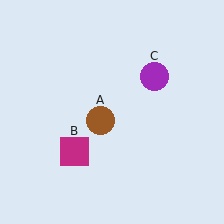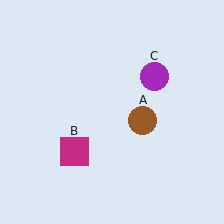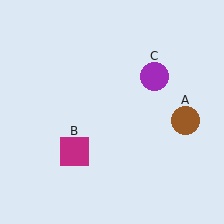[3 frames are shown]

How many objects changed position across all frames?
1 object changed position: brown circle (object A).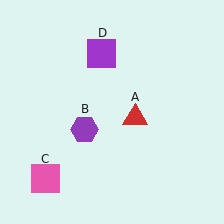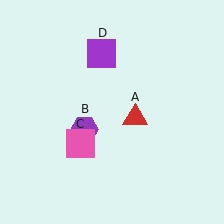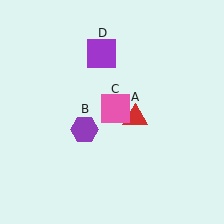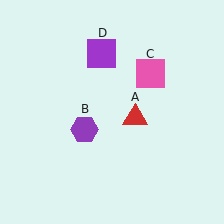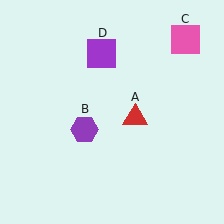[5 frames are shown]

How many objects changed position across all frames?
1 object changed position: pink square (object C).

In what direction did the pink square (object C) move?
The pink square (object C) moved up and to the right.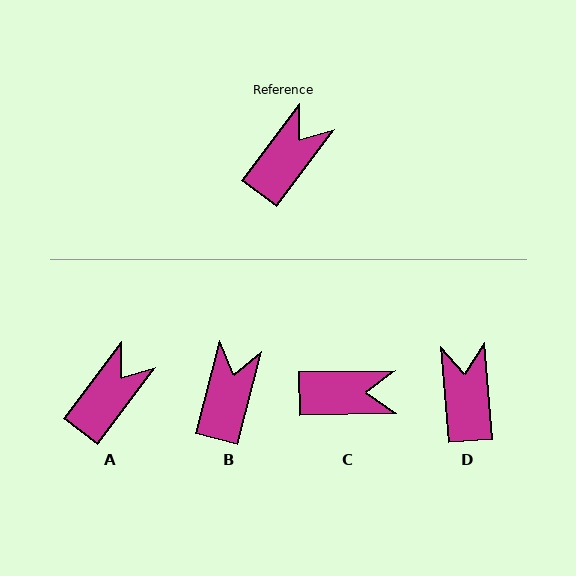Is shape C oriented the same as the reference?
No, it is off by about 52 degrees.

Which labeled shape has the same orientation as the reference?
A.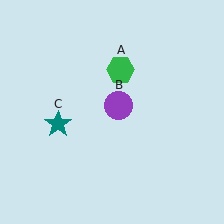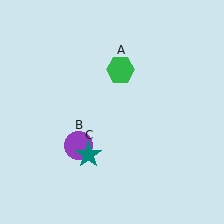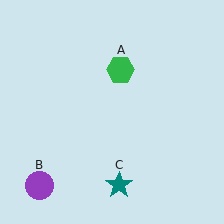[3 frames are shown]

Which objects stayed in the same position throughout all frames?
Green hexagon (object A) remained stationary.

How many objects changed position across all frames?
2 objects changed position: purple circle (object B), teal star (object C).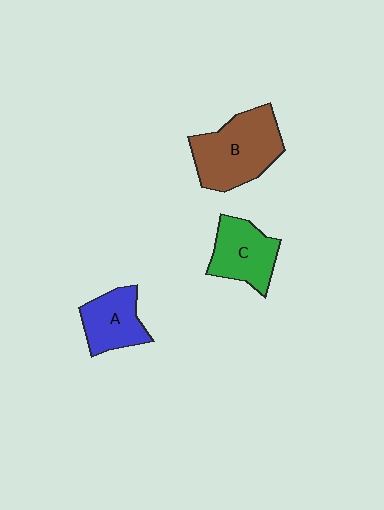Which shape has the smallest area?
Shape A (blue).